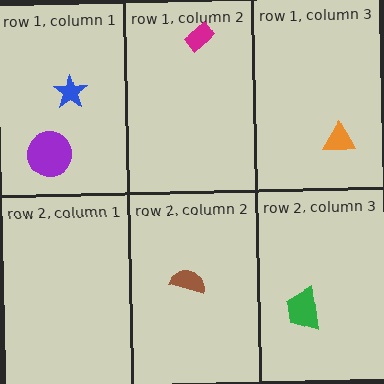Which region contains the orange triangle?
The row 1, column 3 region.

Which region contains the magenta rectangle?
The row 1, column 2 region.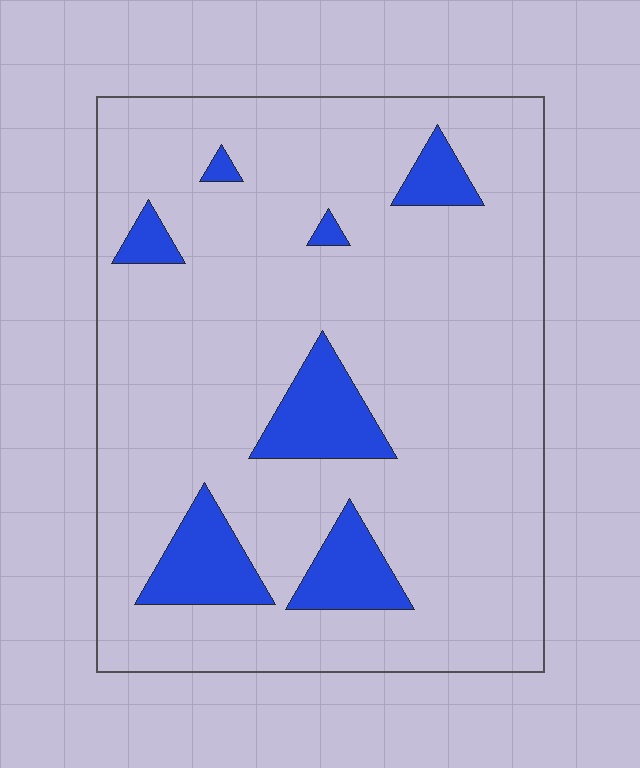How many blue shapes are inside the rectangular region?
7.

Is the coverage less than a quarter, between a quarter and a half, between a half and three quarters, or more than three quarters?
Less than a quarter.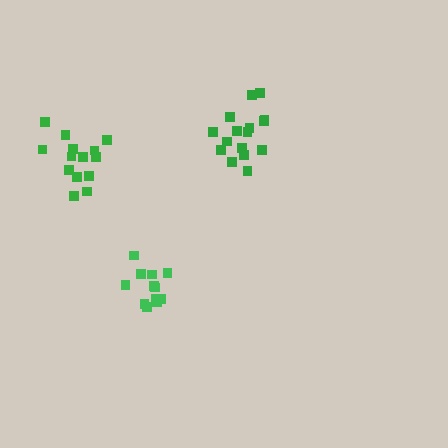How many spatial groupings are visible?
There are 3 spatial groupings.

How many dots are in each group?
Group 1: 13 dots, Group 2: 16 dots, Group 3: 14 dots (43 total).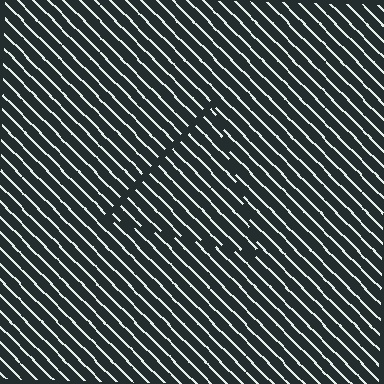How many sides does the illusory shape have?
3 sides — the line-ends trace a triangle.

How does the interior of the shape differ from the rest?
The interior of the shape contains the same grating, shifted by half a period — the contour is defined by the phase discontinuity where line-ends from the inner and outer gratings abut.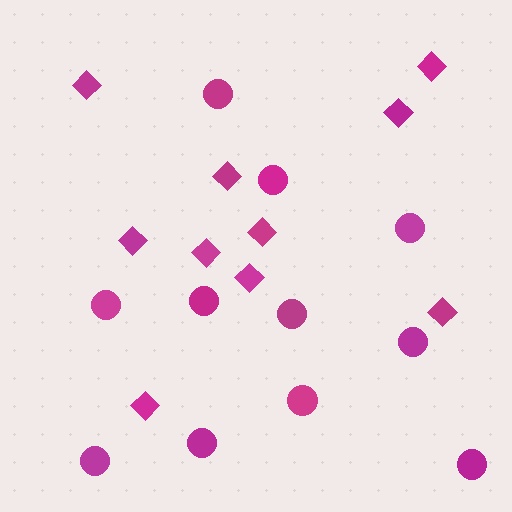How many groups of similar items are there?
There are 2 groups: one group of circles (11) and one group of diamonds (10).